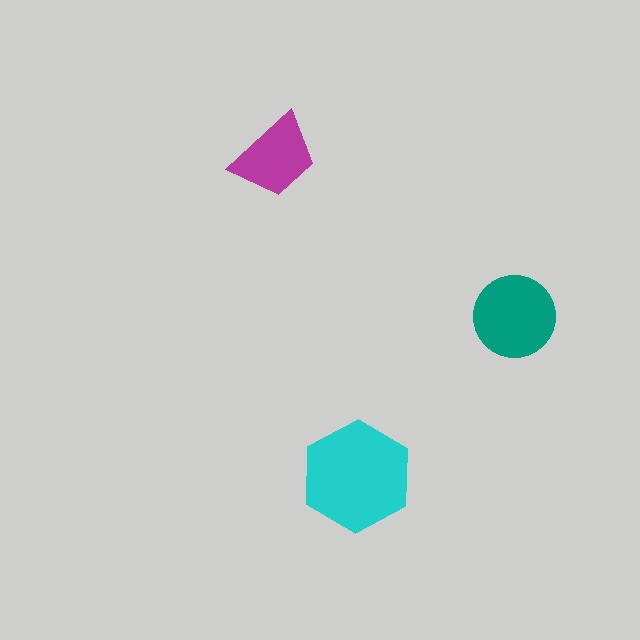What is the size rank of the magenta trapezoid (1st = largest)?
3rd.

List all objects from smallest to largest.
The magenta trapezoid, the teal circle, the cyan hexagon.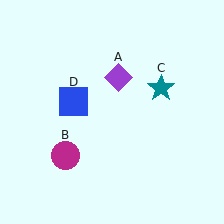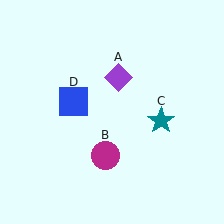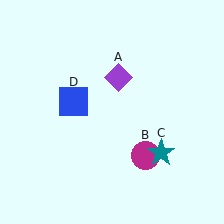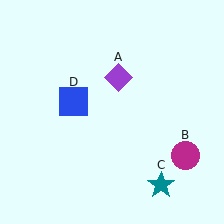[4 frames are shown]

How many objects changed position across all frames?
2 objects changed position: magenta circle (object B), teal star (object C).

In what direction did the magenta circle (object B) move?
The magenta circle (object B) moved right.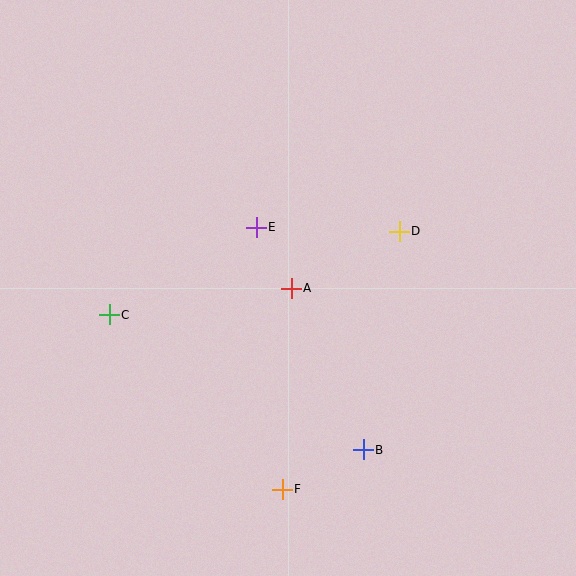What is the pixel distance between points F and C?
The distance between F and C is 246 pixels.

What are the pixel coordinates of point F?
Point F is at (282, 489).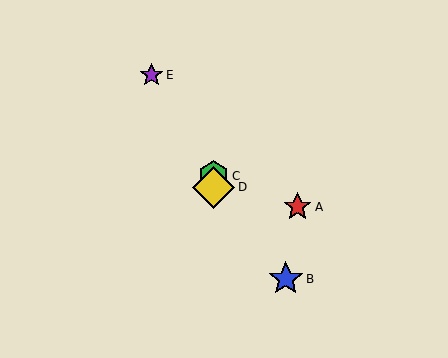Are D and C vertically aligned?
Yes, both are at x≈214.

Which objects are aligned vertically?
Objects C, D are aligned vertically.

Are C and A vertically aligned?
No, C is at x≈214 and A is at x≈298.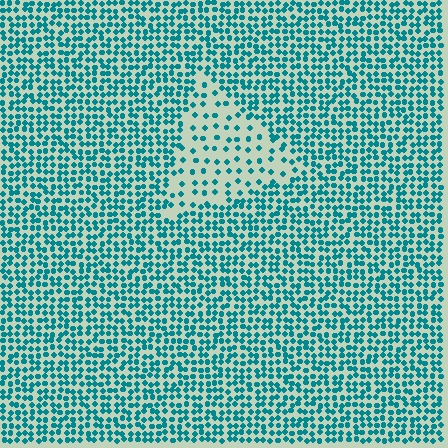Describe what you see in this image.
The image contains small teal elements arranged at two different densities. A triangle-shaped region is visible where the elements are less densely packed than the surrounding area.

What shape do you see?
I see a triangle.